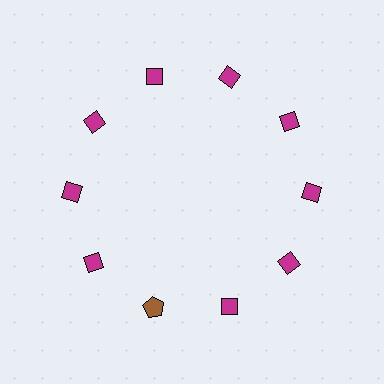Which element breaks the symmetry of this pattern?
The brown pentagon at roughly the 7 o'clock position breaks the symmetry. All other shapes are magenta diamonds.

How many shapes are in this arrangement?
There are 10 shapes arranged in a ring pattern.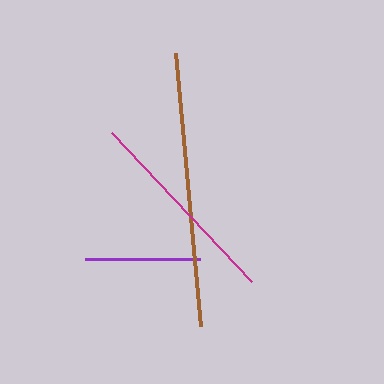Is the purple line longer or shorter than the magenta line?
The magenta line is longer than the purple line.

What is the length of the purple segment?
The purple segment is approximately 115 pixels long.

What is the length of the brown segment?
The brown segment is approximately 273 pixels long.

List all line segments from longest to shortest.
From longest to shortest: brown, magenta, purple.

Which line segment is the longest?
The brown line is the longest at approximately 273 pixels.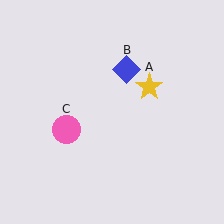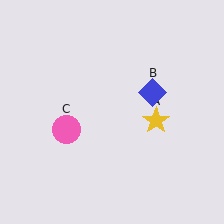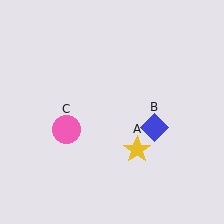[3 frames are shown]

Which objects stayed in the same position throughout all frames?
Pink circle (object C) remained stationary.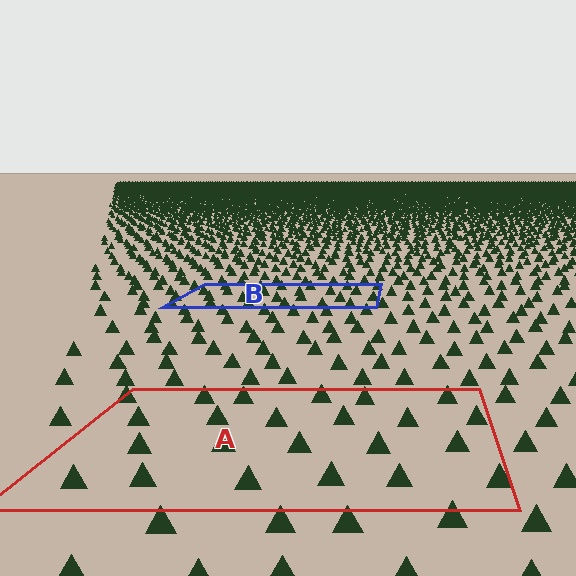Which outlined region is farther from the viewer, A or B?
Region B is farther from the viewer — the texture elements inside it appear smaller and more densely packed.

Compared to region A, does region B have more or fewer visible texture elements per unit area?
Region B has more texture elements per unit area — they are packed more densely because it is farther away.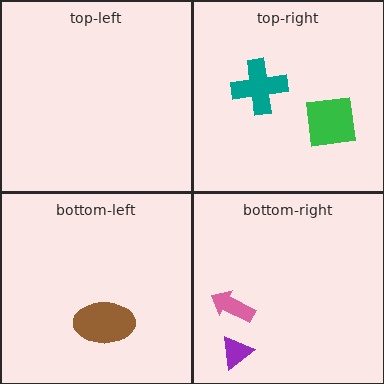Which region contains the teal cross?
The top-right region.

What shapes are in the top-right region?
The teal cross, the green square.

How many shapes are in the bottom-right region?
2.